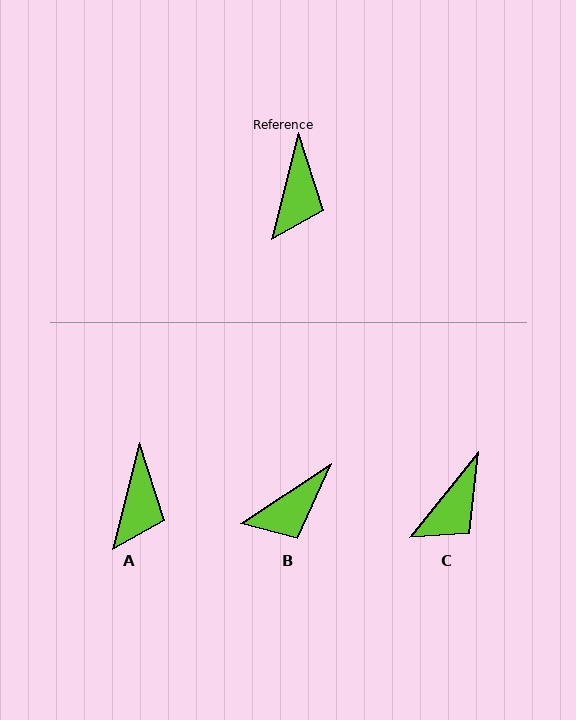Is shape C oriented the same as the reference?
No, it is off by about 25 degrees.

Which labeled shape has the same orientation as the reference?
A.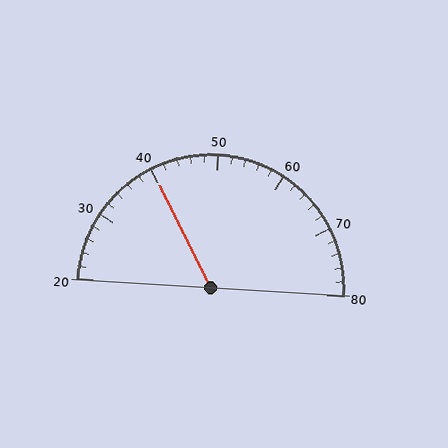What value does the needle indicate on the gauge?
The needle indicates approximately 40.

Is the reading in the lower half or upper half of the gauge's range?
The reading is in the lower half of the range (20 to 80).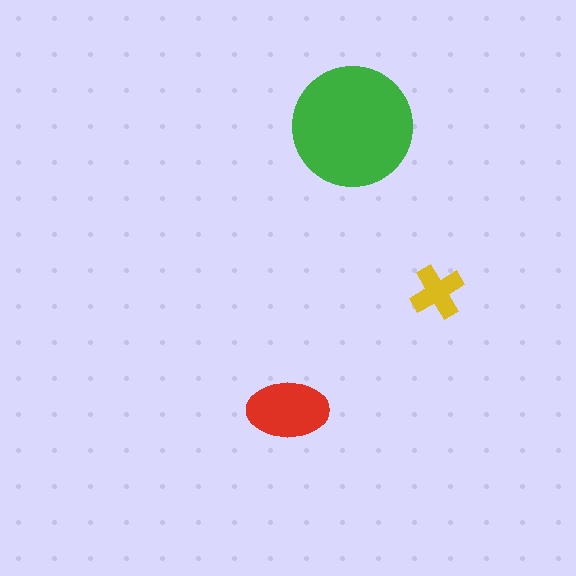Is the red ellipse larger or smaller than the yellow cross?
Larger.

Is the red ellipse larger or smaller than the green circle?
Smaller.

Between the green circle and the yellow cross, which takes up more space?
The green circle.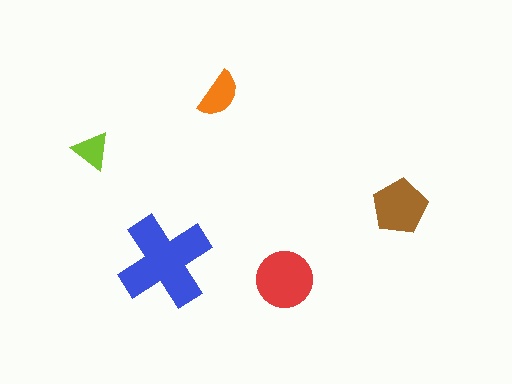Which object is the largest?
The blue cross.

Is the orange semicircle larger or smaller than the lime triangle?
Larger.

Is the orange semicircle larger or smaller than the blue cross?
Smaller.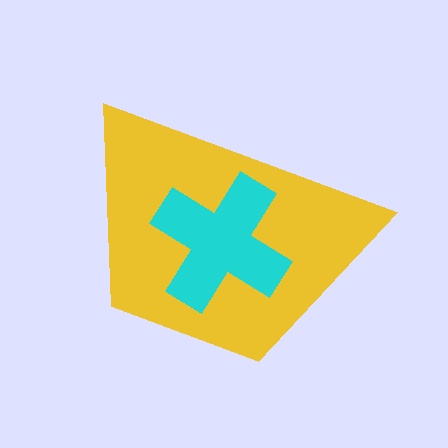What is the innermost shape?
The cyan cross.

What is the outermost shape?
The yellow trapezoid.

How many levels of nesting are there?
2.